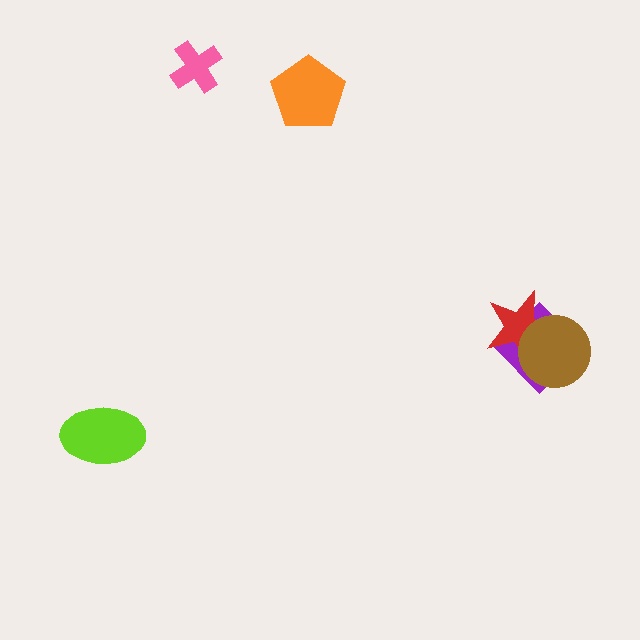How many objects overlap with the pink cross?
0 objects overlap with the pink cross.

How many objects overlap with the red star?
2 objects overlap with the red star.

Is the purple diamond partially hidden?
Yes, it is partially covered by another shape.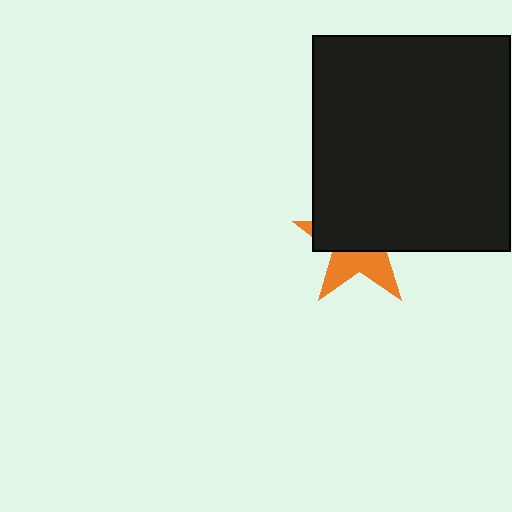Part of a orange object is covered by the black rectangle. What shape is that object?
It is a star.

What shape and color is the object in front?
The object in front is a black rectangle.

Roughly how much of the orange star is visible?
A small part of it is visible (roughly 39%).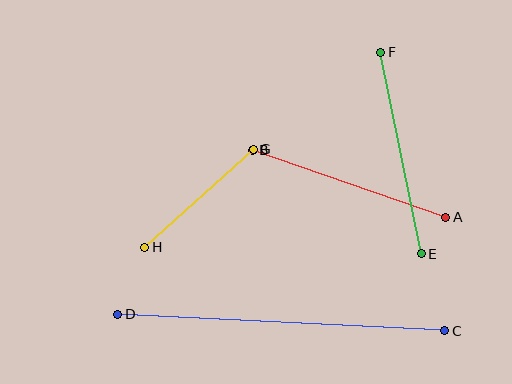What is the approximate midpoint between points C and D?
The midpoint is at approximately (281, 323) pixels.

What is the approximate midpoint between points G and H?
The midpoint is at approximately (199, 198) pixels.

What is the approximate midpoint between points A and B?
The midpoint is at approximately (349, 184) pixels.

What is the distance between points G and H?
The distance is approximately 146 pixels.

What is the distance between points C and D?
The distance is approximately 328 pixels.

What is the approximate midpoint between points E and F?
The midpoint is at approximately (401, 153) pixels.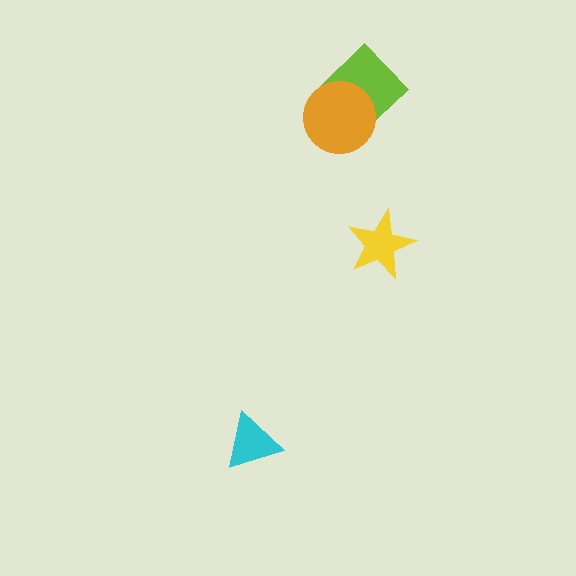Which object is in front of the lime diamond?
The orange circle is in front of the lime diamond.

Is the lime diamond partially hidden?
Yes, it is partially covered by another shape.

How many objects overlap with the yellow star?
0 objects overlap with the yellow star.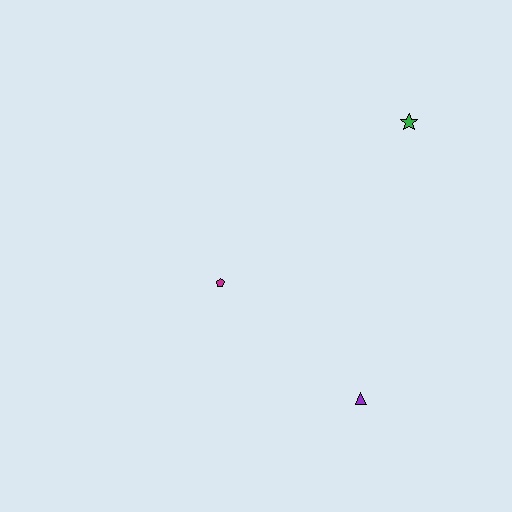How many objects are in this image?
There are 3 objects.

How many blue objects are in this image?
There are no blue objects.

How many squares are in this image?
There are no squares.